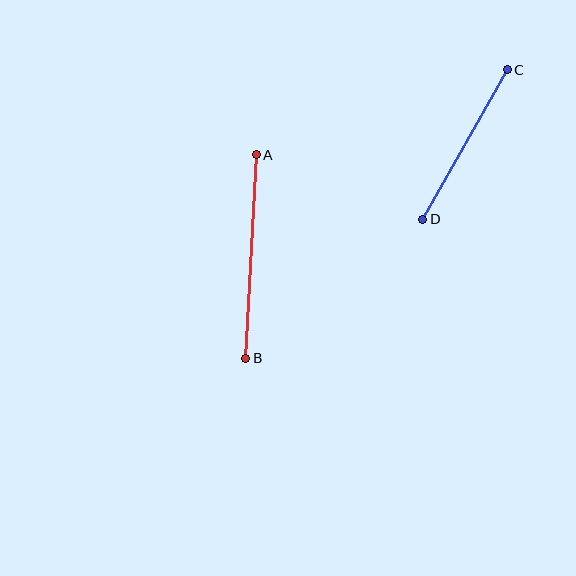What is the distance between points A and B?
The distance is approximately 204 pixels.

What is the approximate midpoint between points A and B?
The midpoint is at approximately (251, 256) pixels.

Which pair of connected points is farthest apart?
Points A and B are farthest apart.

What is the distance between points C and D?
The distance is approximately 172 pixels.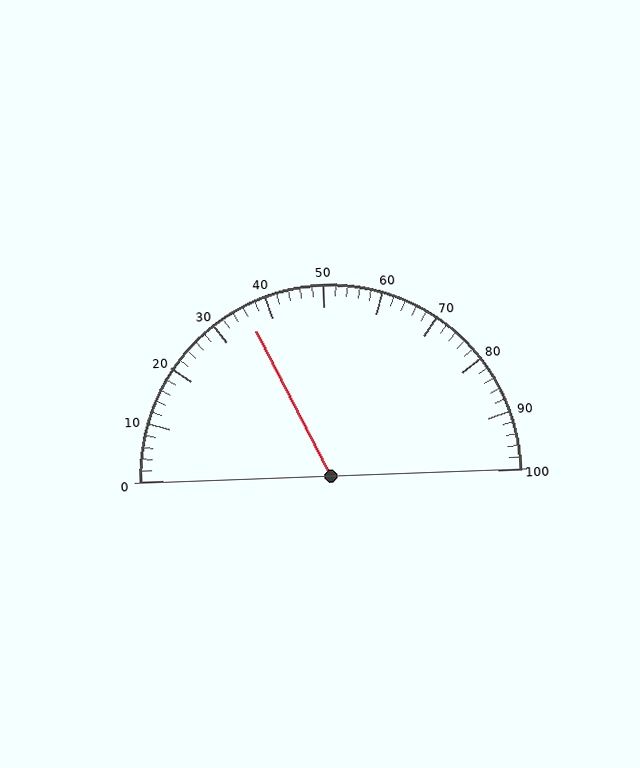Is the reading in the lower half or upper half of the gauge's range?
The reading is in the lower half of the range (0 to 100).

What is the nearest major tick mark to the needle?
The nearest major tick mark is 40.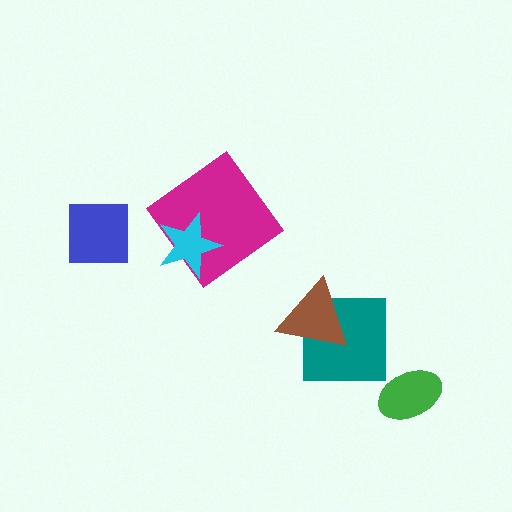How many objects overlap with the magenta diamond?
1 object overlaps with the magenta diamond.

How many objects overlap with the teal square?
1 object overlaps with the teal square.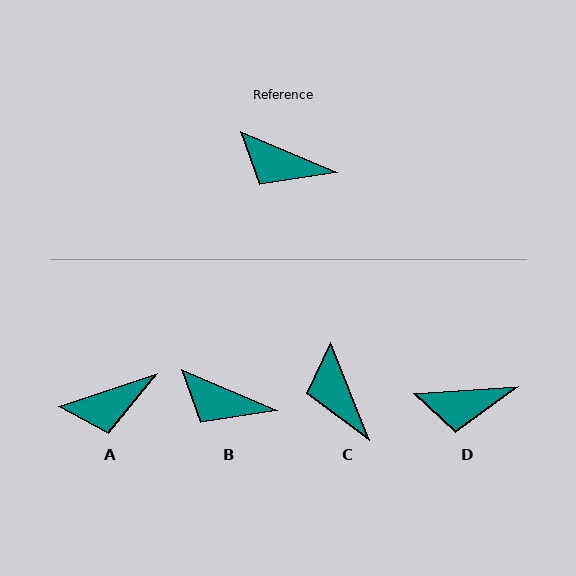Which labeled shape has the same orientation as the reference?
B.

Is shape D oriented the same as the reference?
No, it is off by about 27 degrees.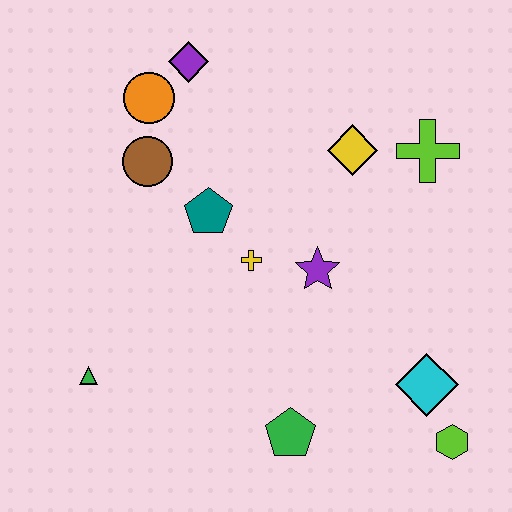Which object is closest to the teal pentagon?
The yellow cross is closest to the teal pentagon.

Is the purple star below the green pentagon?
No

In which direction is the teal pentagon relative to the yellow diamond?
The teal pentagon is to the left of the yellow diamond.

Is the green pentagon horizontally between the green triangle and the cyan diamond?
Yes